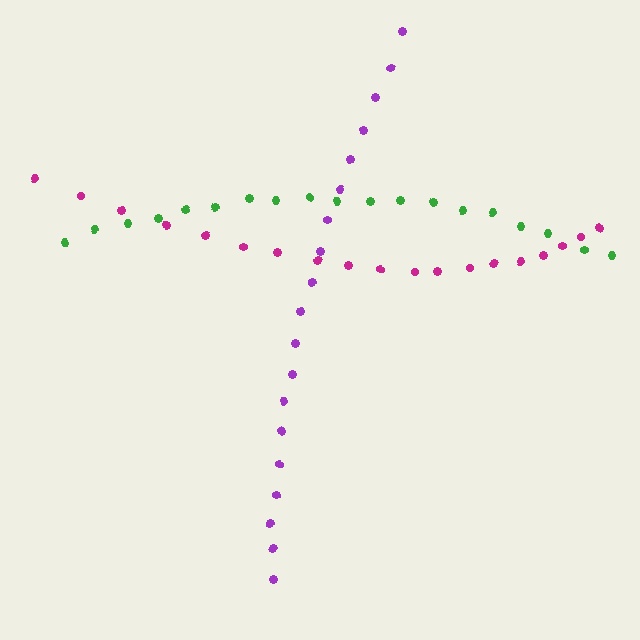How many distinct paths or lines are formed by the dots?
There are 3 distinct paths.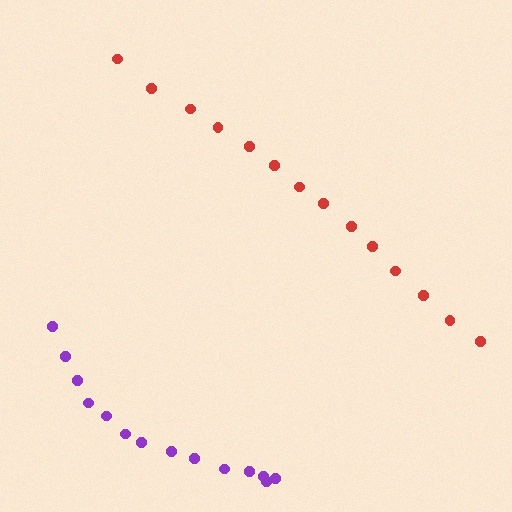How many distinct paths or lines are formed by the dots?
There are 2 distinct paths.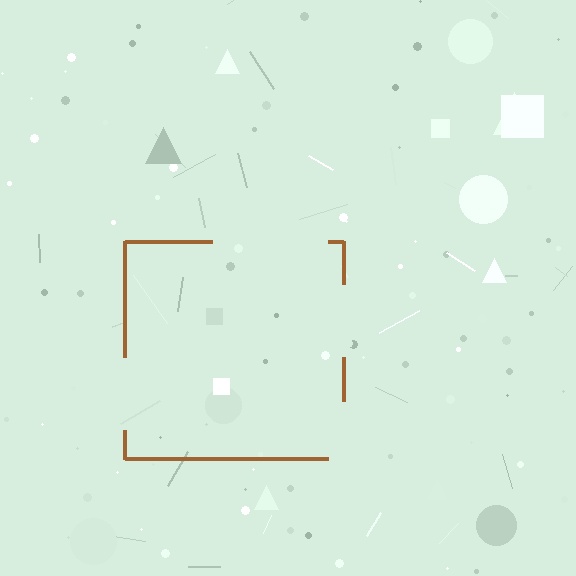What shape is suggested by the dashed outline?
The dashed outline suggests a square.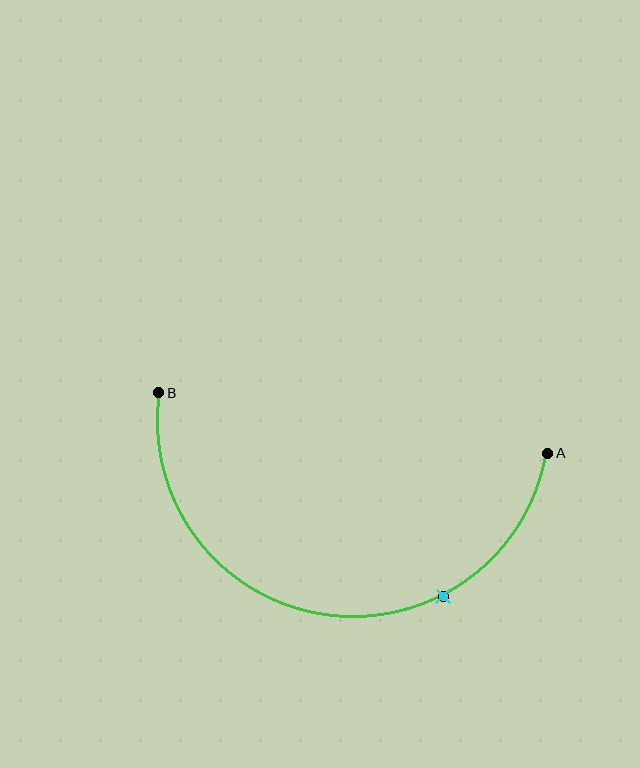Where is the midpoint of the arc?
The arc midpoint is the point on the curve farthest from the straight line joining A and B. It sits below that line.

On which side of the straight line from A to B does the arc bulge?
The arc bulges below the straight line connecting A and B.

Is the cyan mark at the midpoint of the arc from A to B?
No. The cyan mark lies on the arc but is closer to endpoint A. The arc midpoint would be at the point on the curve equidistant along the arc from both A and B.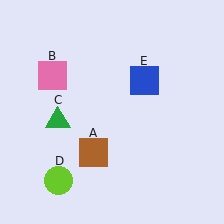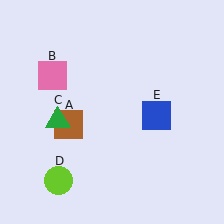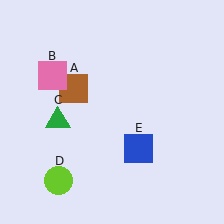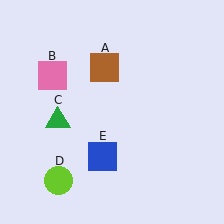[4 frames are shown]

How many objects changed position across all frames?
2 objects changed position: brown square (object A), blue square (object E).